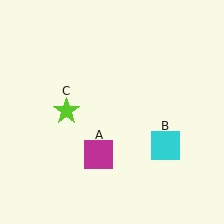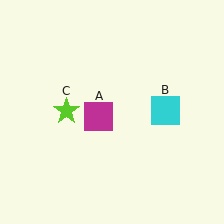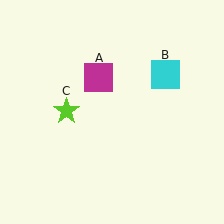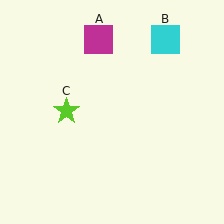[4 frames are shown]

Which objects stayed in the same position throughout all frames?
Lime star (object C) remained stationary.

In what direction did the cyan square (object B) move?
The cyan square (object B) moved up.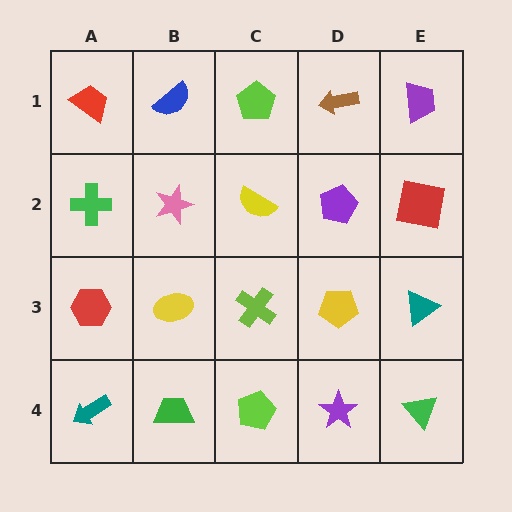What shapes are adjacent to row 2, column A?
A red trapezoid (row 1, column A), a red hexagon (row 3, column A), a pink star (row 2, column B).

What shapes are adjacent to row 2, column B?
A blue semicircle (row 1, column B), a yellow ellipse (row 3, column B), a green cross (row 2, column A), a yellow semicircle (row 2, column C).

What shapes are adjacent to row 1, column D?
A purple pentagon (row 2, column D), a lime pentagon (row 1, column C), a purple trapezoid (row 1, column E).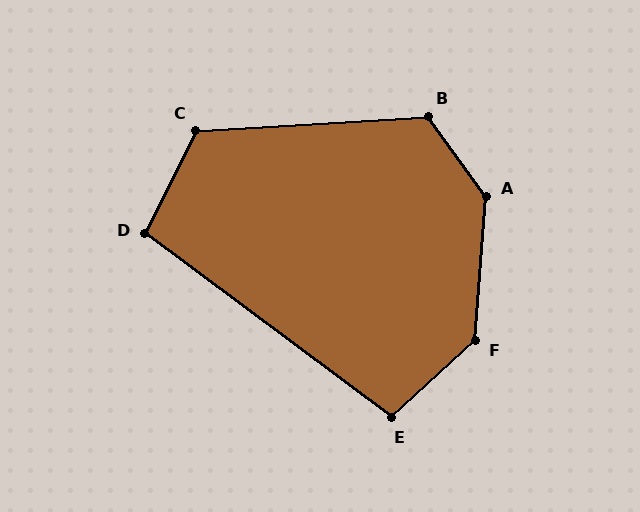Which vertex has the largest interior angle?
A, at approximately 140 degrees.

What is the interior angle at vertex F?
Approximately 137 degrees (obtuse).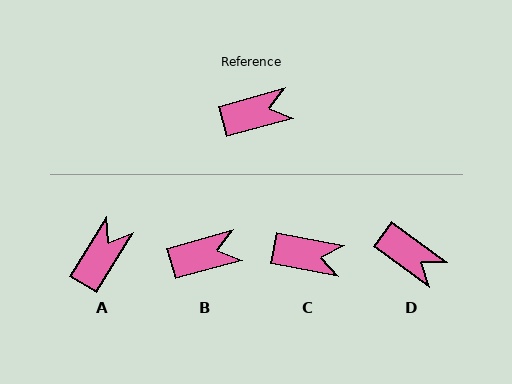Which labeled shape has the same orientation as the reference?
B.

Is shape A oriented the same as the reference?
No, it is off by about 43 degrees.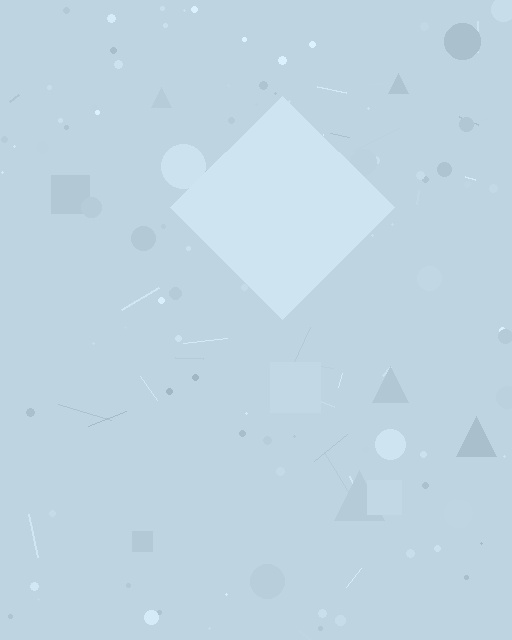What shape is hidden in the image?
A diamond is hidden in the image.